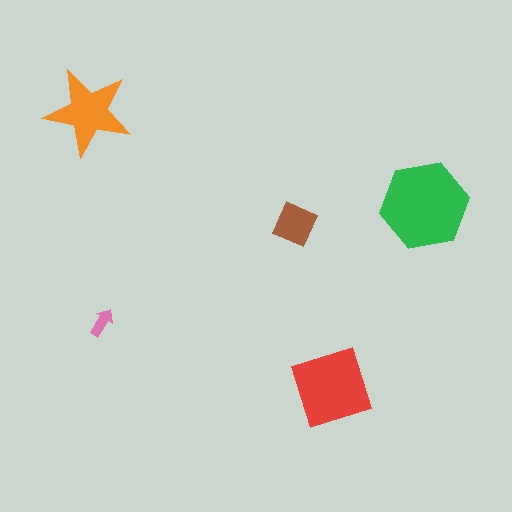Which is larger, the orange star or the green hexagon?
The green hexagon.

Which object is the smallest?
The pink arrow.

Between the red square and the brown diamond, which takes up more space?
The red square.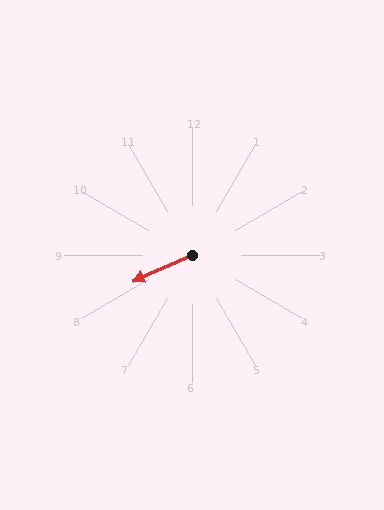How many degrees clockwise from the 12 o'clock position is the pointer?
Approximately 246 degrees.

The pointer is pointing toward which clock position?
Roughly 8 o'clock.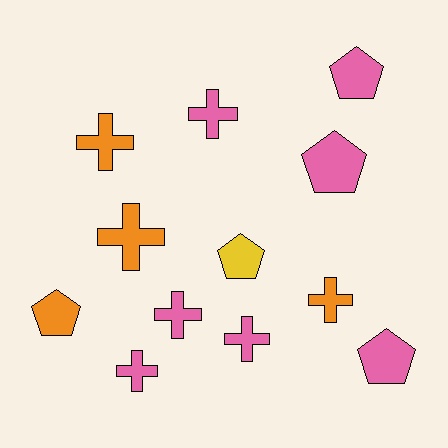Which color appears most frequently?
Pink, with 7 objects.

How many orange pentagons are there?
There is 1 orange pentagon.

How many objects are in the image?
There are 12 objects.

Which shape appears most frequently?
Cross, with 7 objects.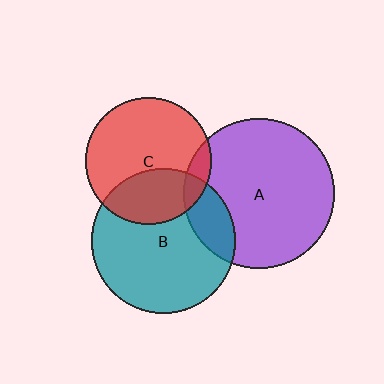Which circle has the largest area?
Circle A (purple).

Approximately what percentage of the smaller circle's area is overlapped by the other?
Approximately 30%.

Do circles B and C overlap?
Yes.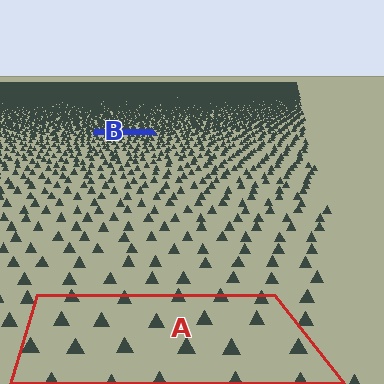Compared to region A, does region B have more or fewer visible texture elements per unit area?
Region B has more texture elements per unit area — they are packed more densely because it is farther away.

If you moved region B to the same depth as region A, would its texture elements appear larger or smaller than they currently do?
They would appear larger. At a closer depth, the same texture elements are projected at a bigger on-screen size.